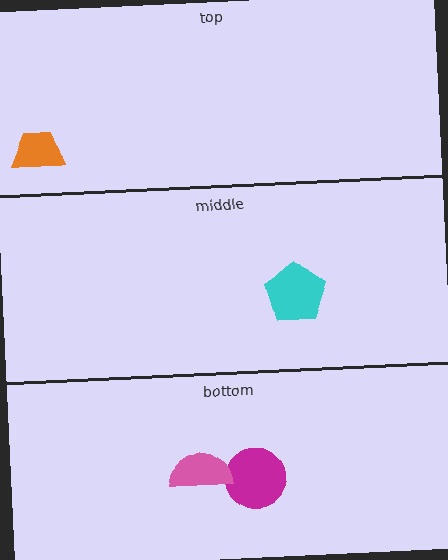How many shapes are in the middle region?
1.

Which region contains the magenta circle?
The bottom region.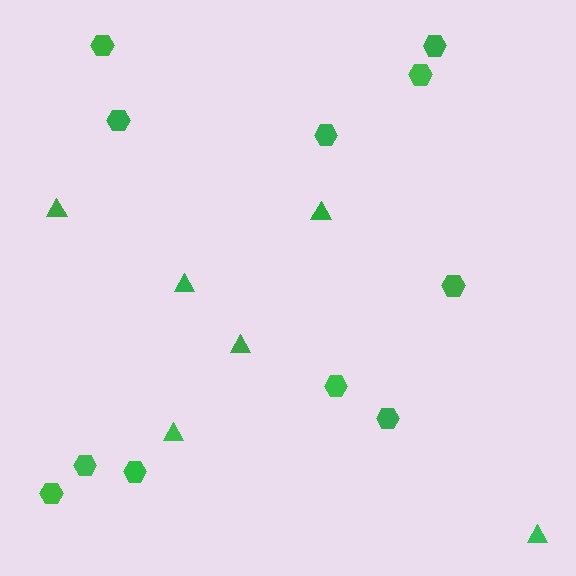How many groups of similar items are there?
There are 2 groups: one group of hexagons (11) and one group of triangles (6).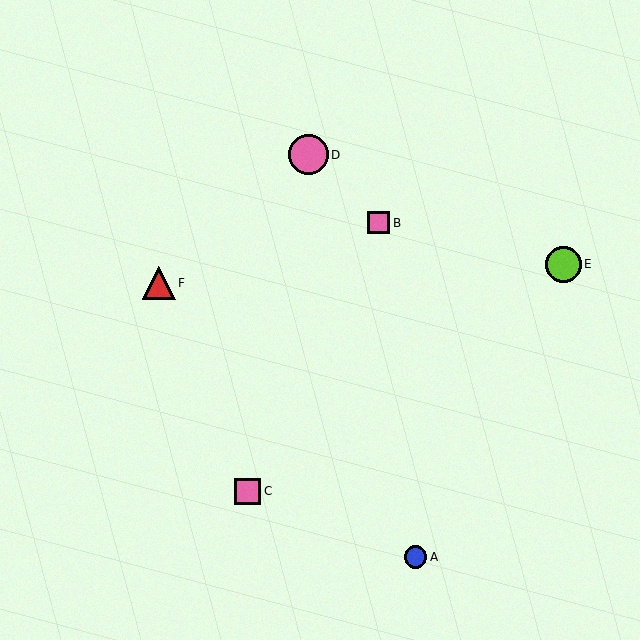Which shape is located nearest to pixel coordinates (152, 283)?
The red triangle (labeled F) at (159, 283) is nearest to that location.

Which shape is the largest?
The pink circle (labeled D) is the largest.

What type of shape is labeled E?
Shape E is a lime circle.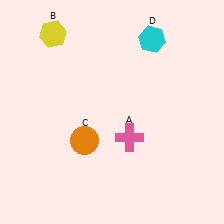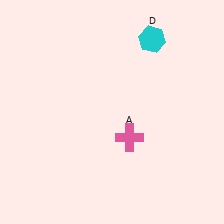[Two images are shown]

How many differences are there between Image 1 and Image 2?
There are 2 differences between the two images.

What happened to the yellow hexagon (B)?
The yellow hexagon (B) was removed in Image 2. It was in the top-left area of Image 1.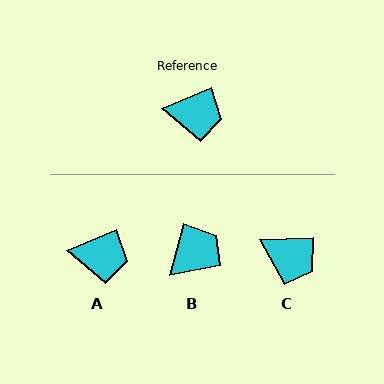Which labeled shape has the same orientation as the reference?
A.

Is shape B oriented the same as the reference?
No, it is off by about 52 degrees.